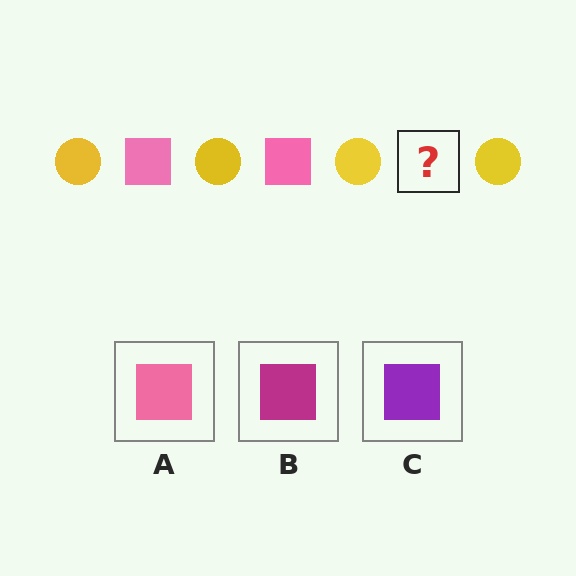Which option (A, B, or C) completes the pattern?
A.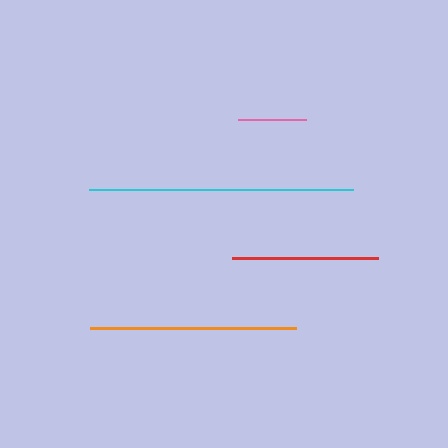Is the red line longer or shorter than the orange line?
The orange line is longer than the red line.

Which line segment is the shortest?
The pink line is the shortest at approximately 68 pixels.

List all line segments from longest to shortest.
From longest to shortest: cyan, orange, red, pink.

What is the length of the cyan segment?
The cyan segment is approximately 265 pixels long.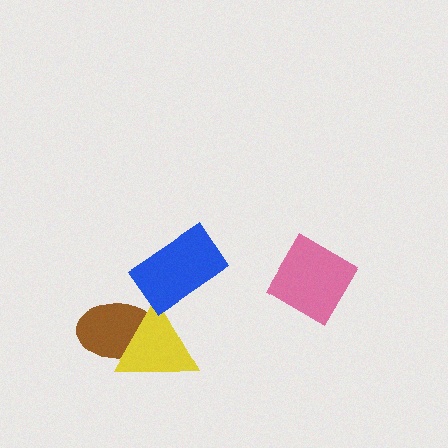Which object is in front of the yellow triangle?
The blue rectangle is in front of the yellow triangle.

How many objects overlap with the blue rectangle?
1 object overlaps with the blue rectangle.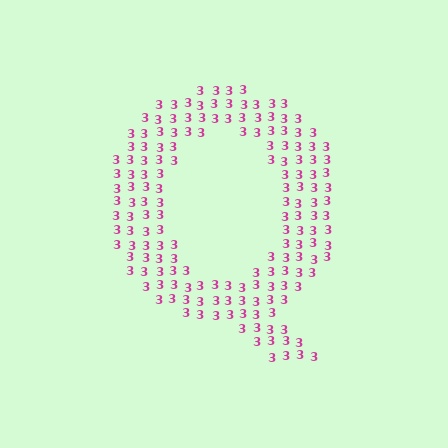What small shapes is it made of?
It is made of small digit 3's.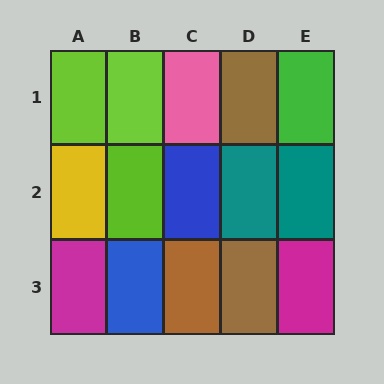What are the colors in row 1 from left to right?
Lime, lime, pink, brown, green.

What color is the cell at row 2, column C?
Blue.